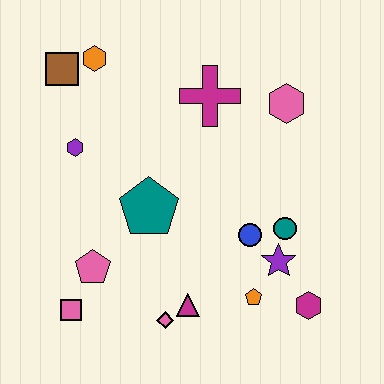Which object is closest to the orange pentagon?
The purple star is closest to the orange pentagon.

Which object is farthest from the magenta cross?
The pink square is farthest from the magenta cross.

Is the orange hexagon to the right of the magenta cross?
No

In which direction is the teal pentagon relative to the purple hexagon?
The teal pentagon is to the right of the purple hexagon.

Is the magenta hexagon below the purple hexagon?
Yes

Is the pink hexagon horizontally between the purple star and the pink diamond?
No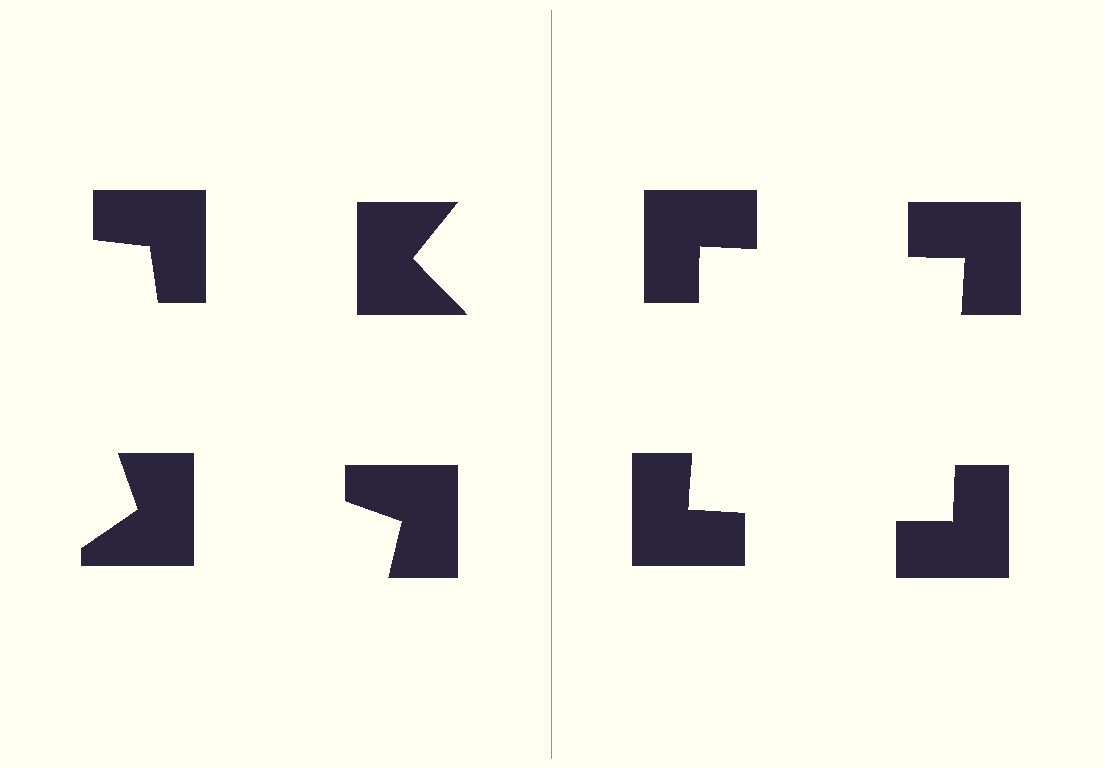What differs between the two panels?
The notched squares are positioned identically on both sides; only the wedge orientations differ. On the right they align to a square; on the left they are misaligned.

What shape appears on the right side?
An illusory square.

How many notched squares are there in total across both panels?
8 — 4 on each side.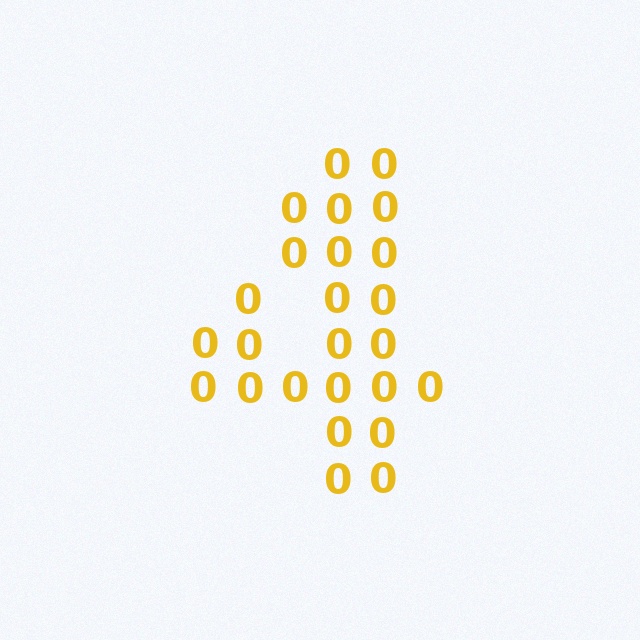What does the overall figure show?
The overall figure shows the digit 4.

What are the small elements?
The small elements are digit 0's.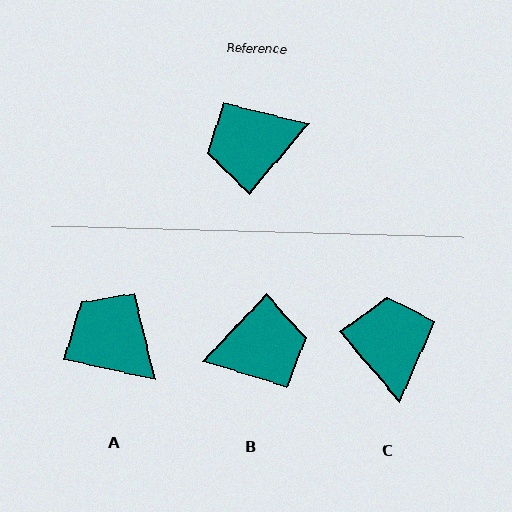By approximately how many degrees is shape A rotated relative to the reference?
Approximately 63 degrees clockwise.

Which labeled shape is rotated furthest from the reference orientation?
B, about 177 degrees away.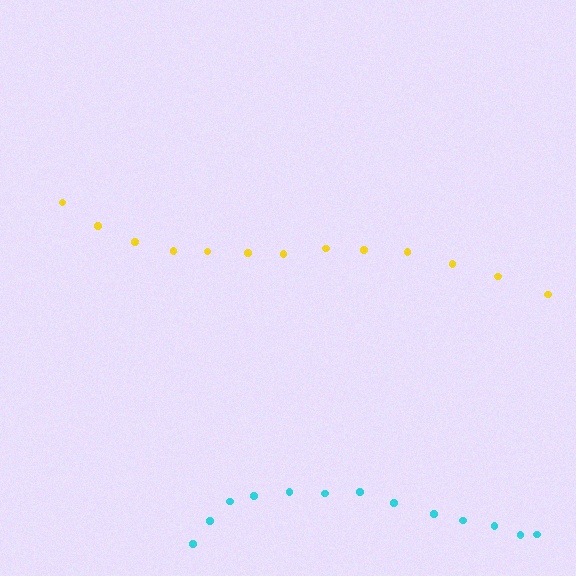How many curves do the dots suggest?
There are 2 distinct paths.